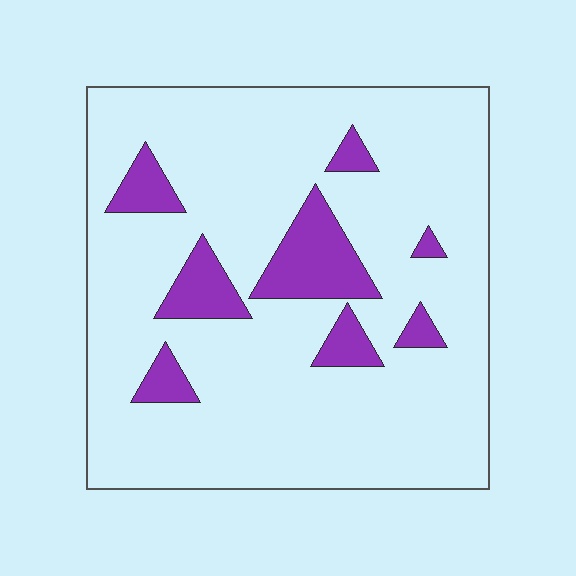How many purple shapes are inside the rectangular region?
8.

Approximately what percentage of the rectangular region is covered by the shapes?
Approximately 15%.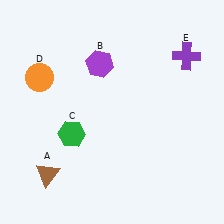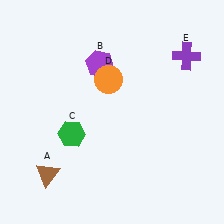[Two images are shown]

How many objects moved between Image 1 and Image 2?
1 object moved between the two images.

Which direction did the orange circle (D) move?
The orange circle (D) moved right.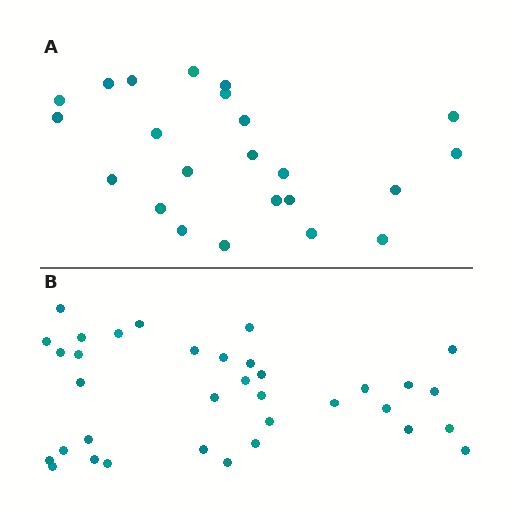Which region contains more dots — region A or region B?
Region B (the bottom region) has more dots.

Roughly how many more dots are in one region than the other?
Region B has roughly 12 or so more dots than region A.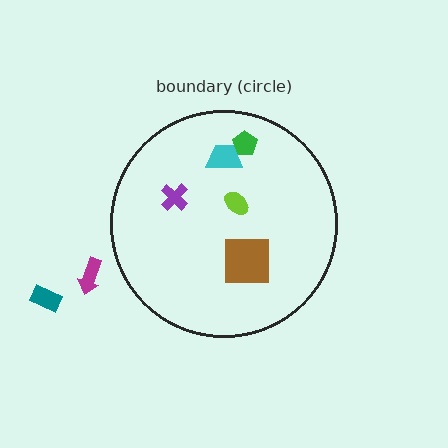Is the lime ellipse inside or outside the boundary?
Inside.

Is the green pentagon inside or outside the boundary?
Inside.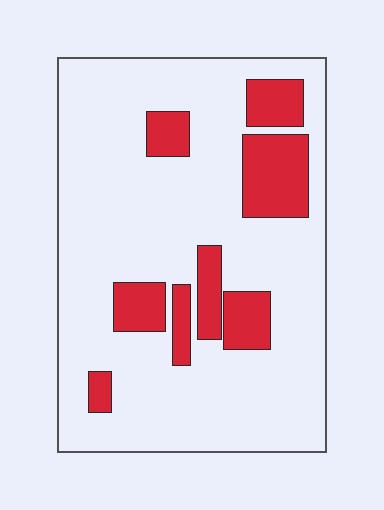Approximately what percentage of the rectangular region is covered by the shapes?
Approximately 20%.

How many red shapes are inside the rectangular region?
8.